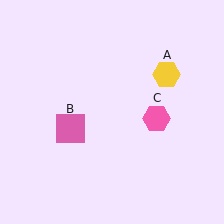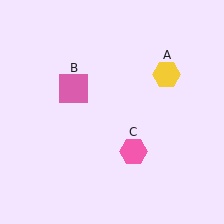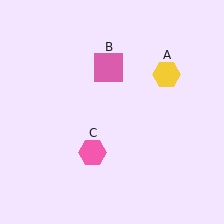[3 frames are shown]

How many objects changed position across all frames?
2 objects changed position: pink square (object B), pink hexagon (object C).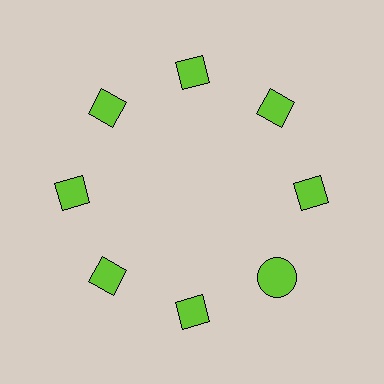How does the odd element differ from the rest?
It has a different shape: circle instead of diamond.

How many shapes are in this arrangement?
There are 8 shapes arranged in a ring pattern.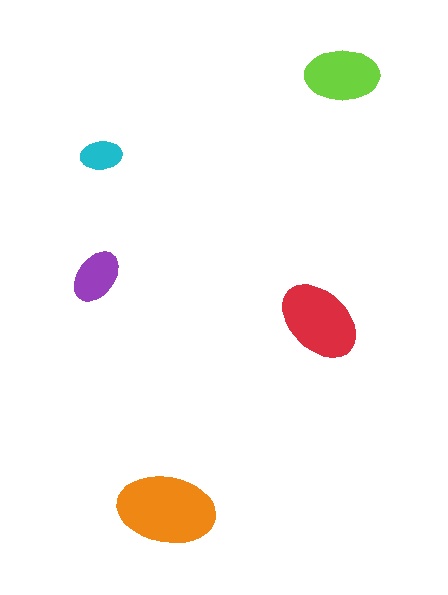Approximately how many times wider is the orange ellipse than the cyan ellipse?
About 2.5 times wider.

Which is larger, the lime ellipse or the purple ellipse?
The lime one.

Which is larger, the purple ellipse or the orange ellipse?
The orange one.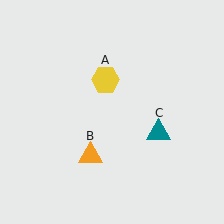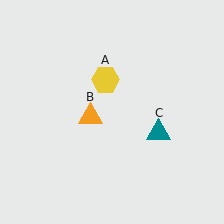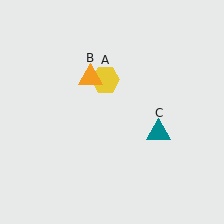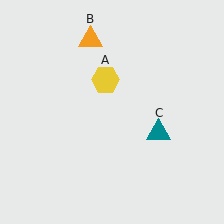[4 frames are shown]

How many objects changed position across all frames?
1 object changed position: orange triangle (object B).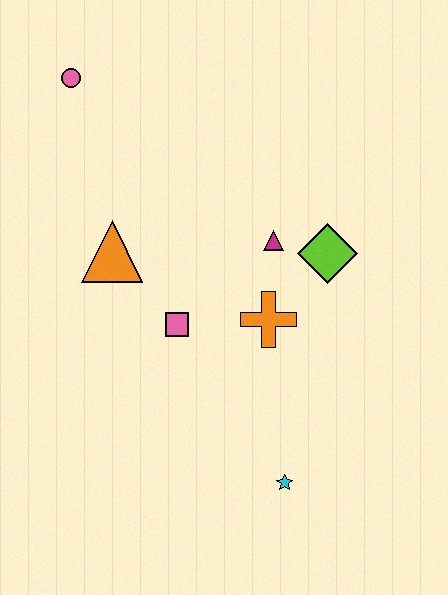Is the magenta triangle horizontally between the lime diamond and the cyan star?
No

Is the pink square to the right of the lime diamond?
No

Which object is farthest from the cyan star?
The pink circle is farthest from the cyan star.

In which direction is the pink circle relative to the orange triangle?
The pink circle is above the orange triangle.